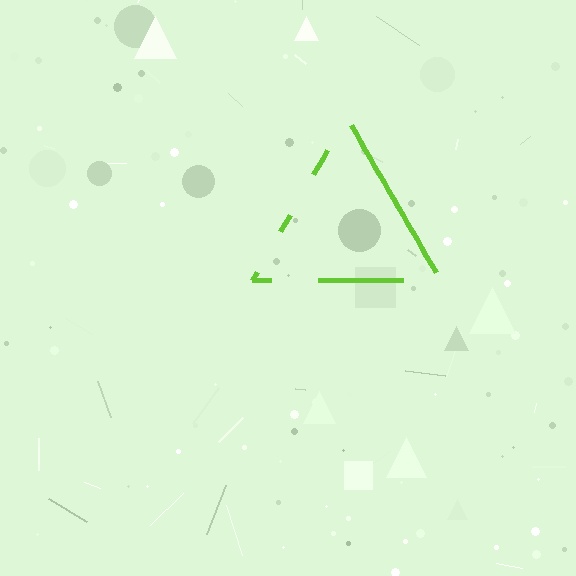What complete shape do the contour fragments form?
The contour fragments form a triangle.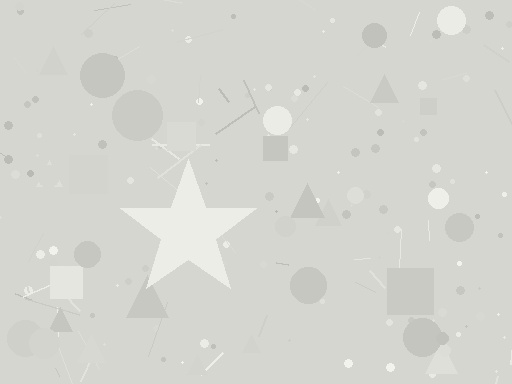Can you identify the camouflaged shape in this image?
The camouflaged shape is a star.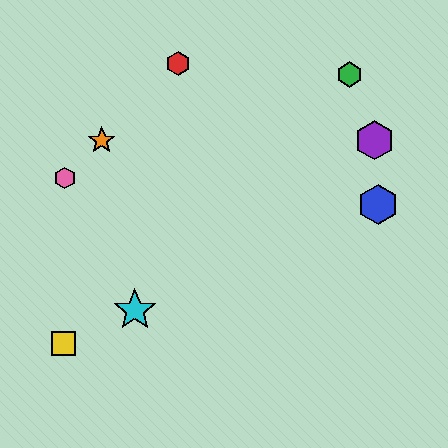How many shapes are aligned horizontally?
2 shapes (the purple hexagon, the orange star) are aligned horizontally.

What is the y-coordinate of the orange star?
The orange star is at y≈140.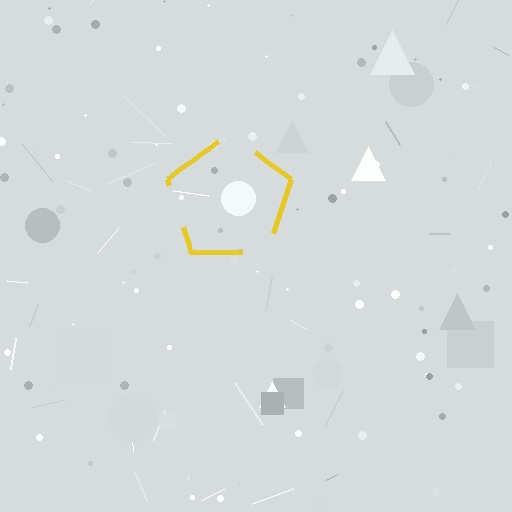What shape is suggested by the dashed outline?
The dashed outline suggests a pentagon.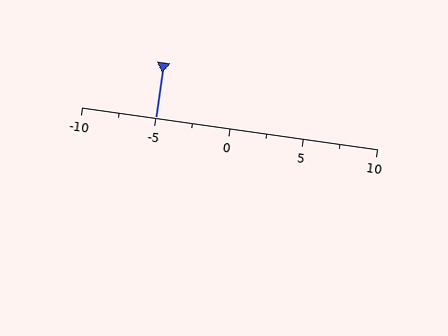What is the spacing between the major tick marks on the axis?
The major ticks are spaced 5 apart.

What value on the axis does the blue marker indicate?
The marker indicates approximately -5.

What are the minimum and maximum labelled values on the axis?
The axis runs from -10 to 10.